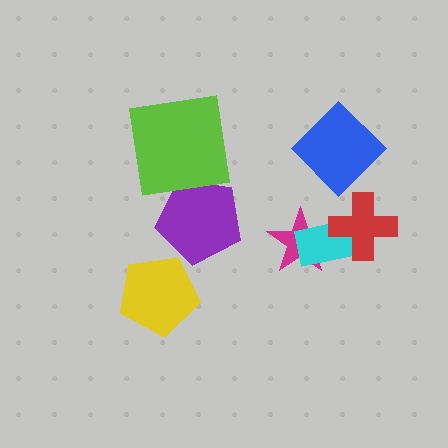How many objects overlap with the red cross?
1 object overlaps with the red cross.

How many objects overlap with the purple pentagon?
1 object overlaps with the purple pentagon.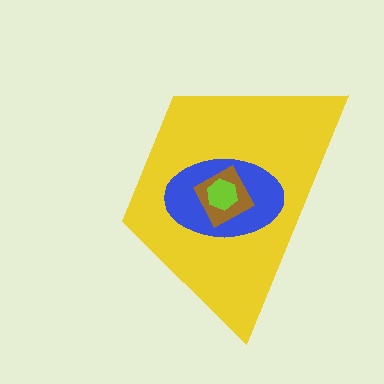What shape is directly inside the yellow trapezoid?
The blue ellipse.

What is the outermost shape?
The yellow trapezoid.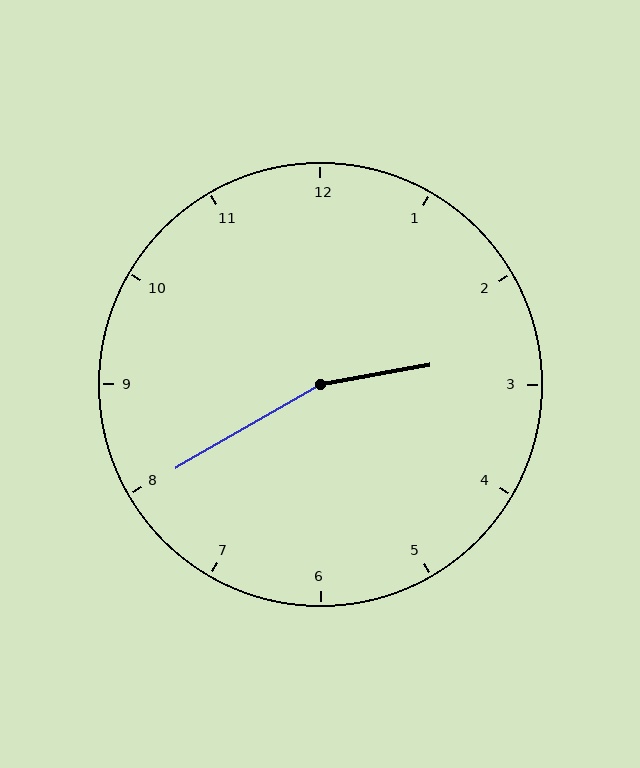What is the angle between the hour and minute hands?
Approximately 160 degrees.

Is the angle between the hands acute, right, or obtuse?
It is obtuse.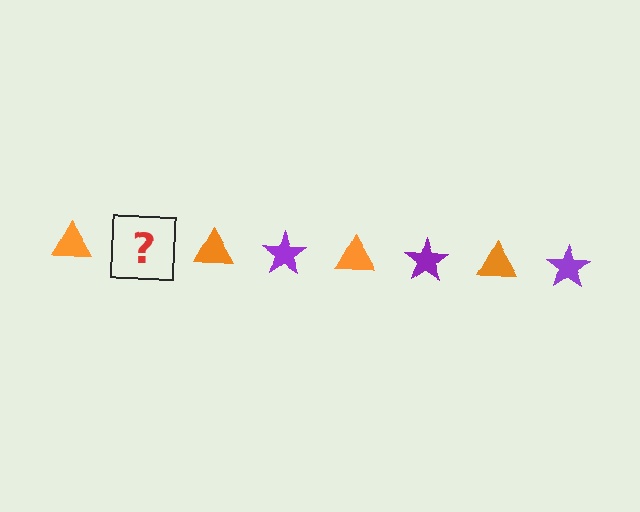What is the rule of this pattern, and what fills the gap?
The rule is that the pattern alternates between orange triangle and purple star. The gap should be filled with a purple star.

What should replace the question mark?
The question mark should be replaced with a purple star.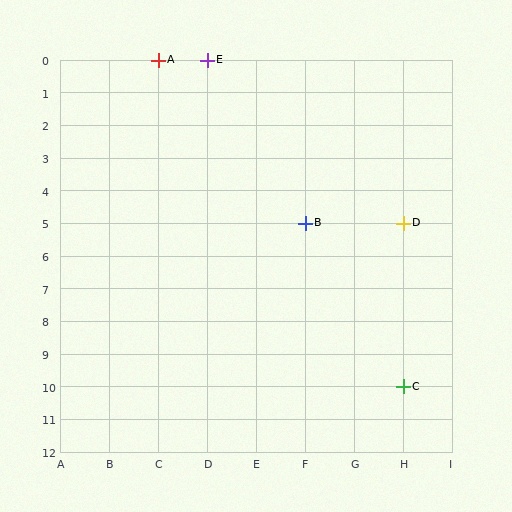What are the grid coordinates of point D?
Point D is at grid coordinates (H, 5).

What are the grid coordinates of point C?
Point C is at grid coordinates (H, 10).